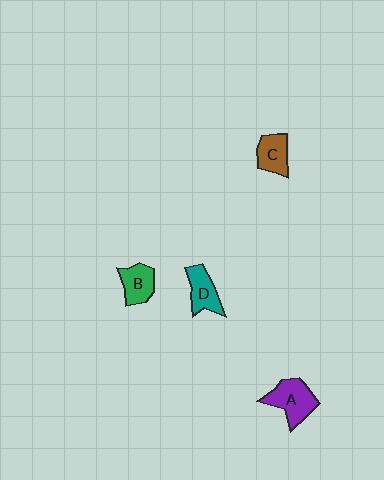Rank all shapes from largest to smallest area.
From largest to smallest: A (purple), D (teal), B (green), C (brown).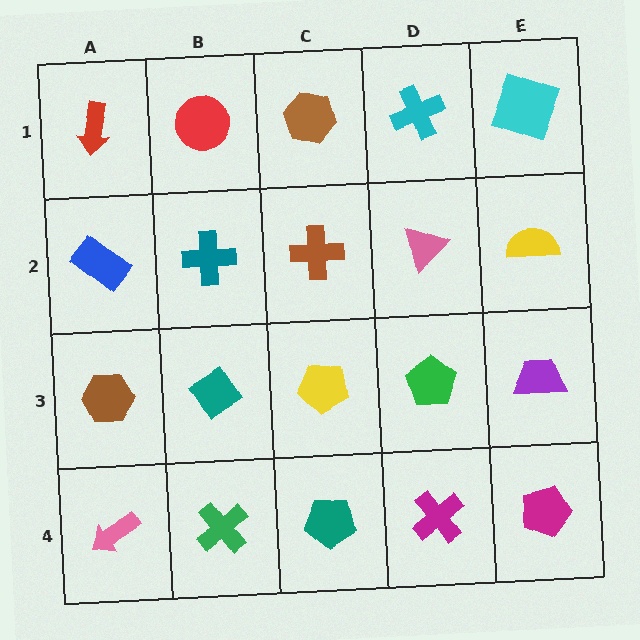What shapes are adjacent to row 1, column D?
A pink triangle (row 2, column D), a brown hexagon (row 1, column C), a cyan square (row 1, column E).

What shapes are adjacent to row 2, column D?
A cyan cross (row 1, column D), a green pentagon (row 3, column D), a brown cross (row 2, column C), a yellow semicircle (row 2, column E).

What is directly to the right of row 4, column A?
A green cross.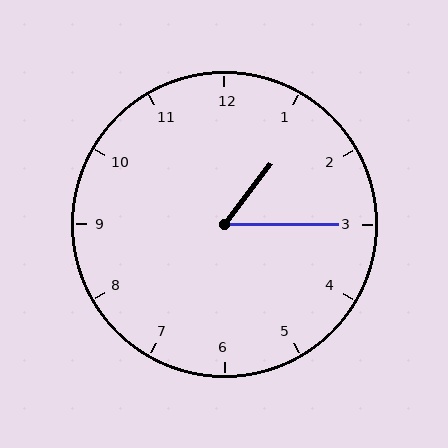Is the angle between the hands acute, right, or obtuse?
It is acute.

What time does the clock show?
1:15.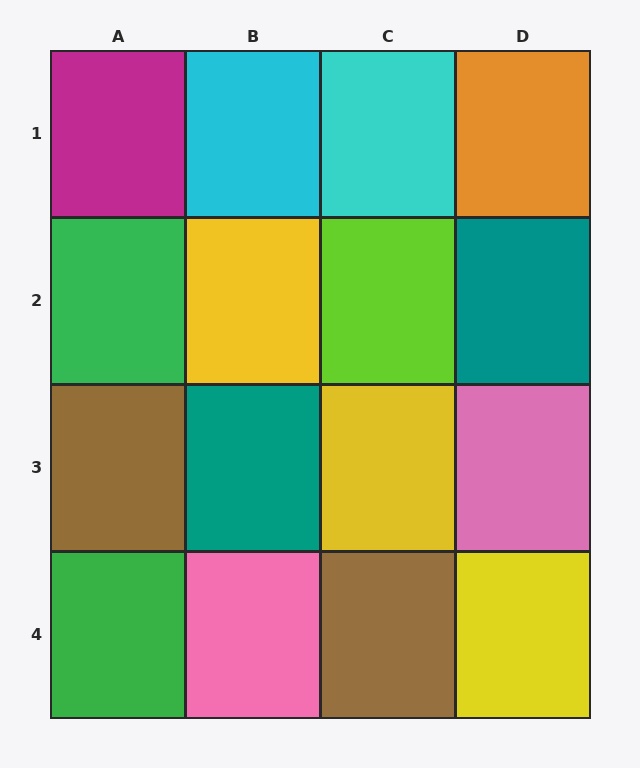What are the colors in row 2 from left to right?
Green, yellow, lime, teal.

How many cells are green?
2 cells are green.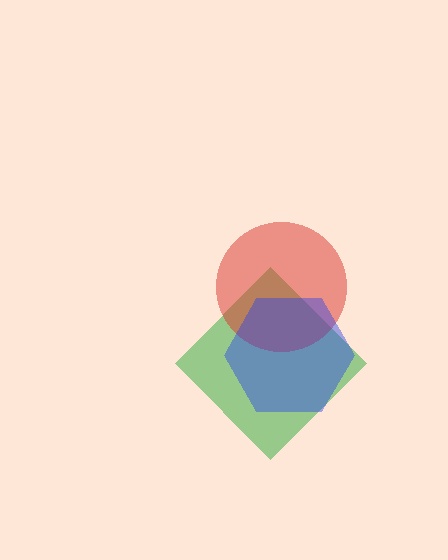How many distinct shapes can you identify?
There are 3 distinct shapes: a green diamond, a red circle, a blue hexagon.